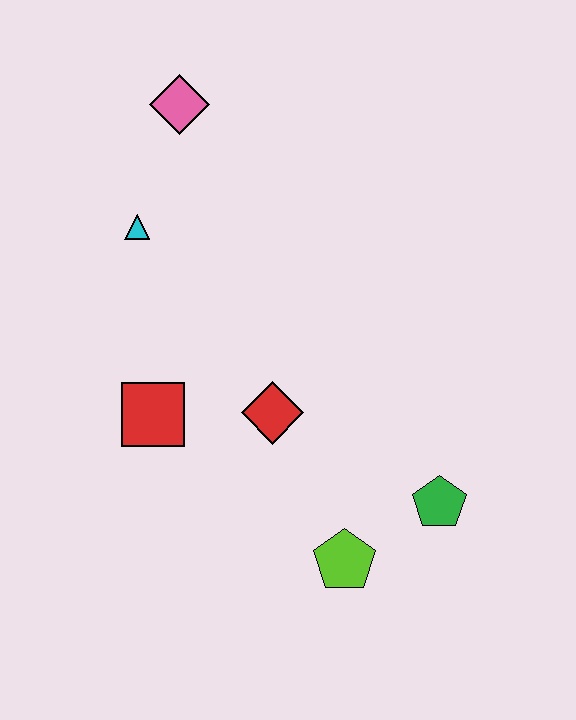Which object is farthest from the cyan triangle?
The green pentagon is farthest from the cyan triangle.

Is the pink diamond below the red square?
No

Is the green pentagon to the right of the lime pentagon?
Yes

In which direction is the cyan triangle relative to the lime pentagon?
The cyan triangle is above the lime pentagon.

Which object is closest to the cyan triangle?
The pink diamond is closest to the cyan triangle.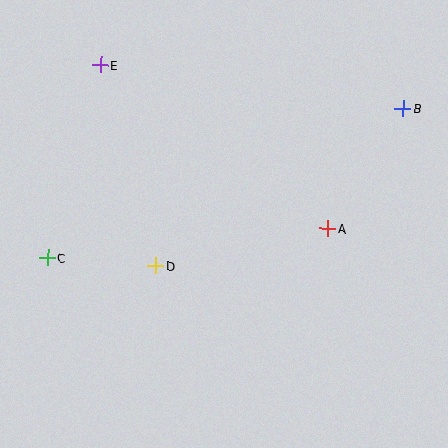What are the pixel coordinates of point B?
Point B is at (403, 108).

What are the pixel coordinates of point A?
Point A is at (328, 228).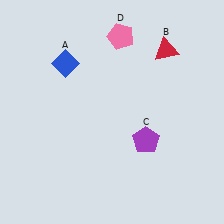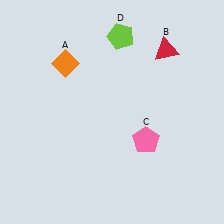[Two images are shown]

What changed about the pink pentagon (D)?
In Image 1, D is pink. In Image 2, it changed to lime.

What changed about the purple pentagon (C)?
In Image 1, C is purple. In Image 2, it changed to pink.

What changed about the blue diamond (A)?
In Image 1, A is blue. In Image 2, it changed to orange.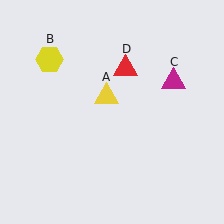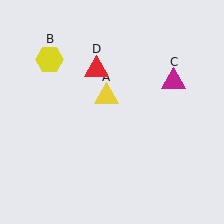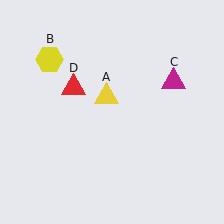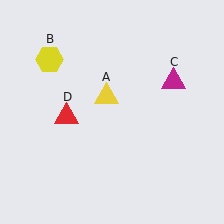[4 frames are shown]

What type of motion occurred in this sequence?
The red triangle (object D) rotated counterclockwise around the center of the scene.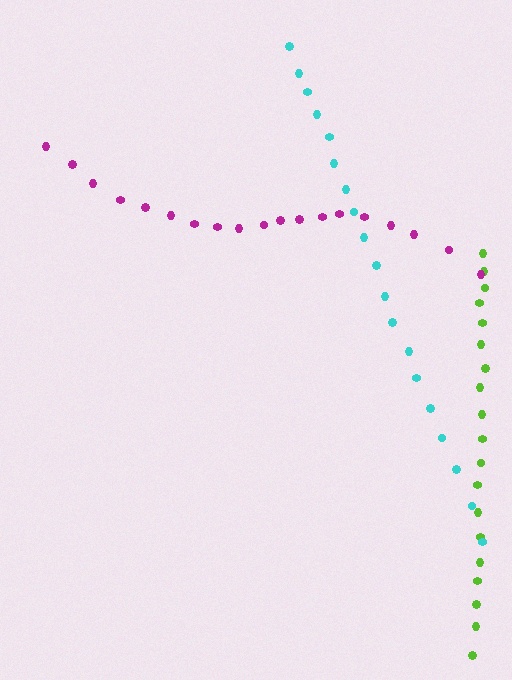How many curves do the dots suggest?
There are 3 distinct paths.